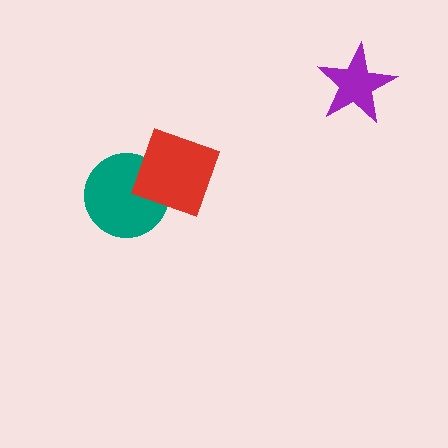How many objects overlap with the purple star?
0 objects overlap with the purple star.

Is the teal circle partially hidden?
Yes, it is partially covered by another shape.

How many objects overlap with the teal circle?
1 object overlaps with the teal circle.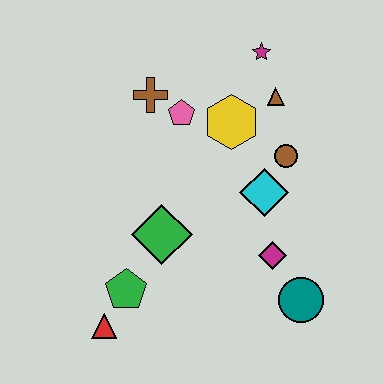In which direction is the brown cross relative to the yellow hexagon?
The brown cross is to the left of the yellow hexagon.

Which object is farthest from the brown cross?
The teal circle is farthest from the brown cross.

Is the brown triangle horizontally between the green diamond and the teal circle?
Yes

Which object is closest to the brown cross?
The pink pentagon is closest to the brown cross.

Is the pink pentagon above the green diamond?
Yes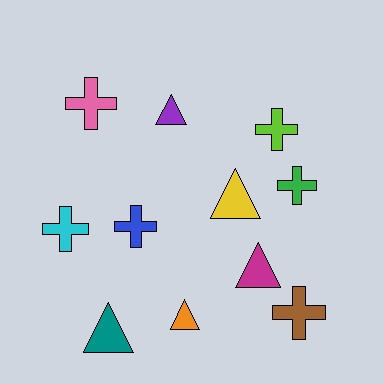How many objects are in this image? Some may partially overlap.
There are 11 objects.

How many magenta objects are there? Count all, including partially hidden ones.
There is 1 magenta object.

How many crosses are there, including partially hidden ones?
There are 6 crosses.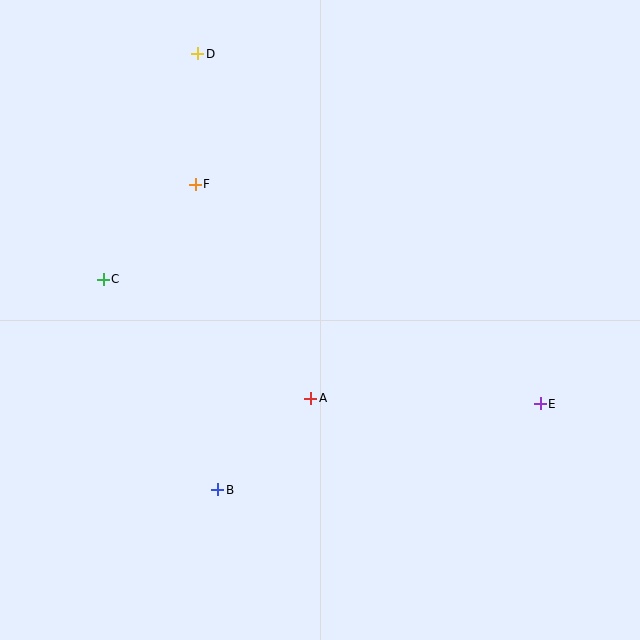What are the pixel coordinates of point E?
Point E is at (540, 404).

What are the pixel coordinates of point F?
Point F is at (195, 184).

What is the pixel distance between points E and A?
The distance between E and A is 230 pixels.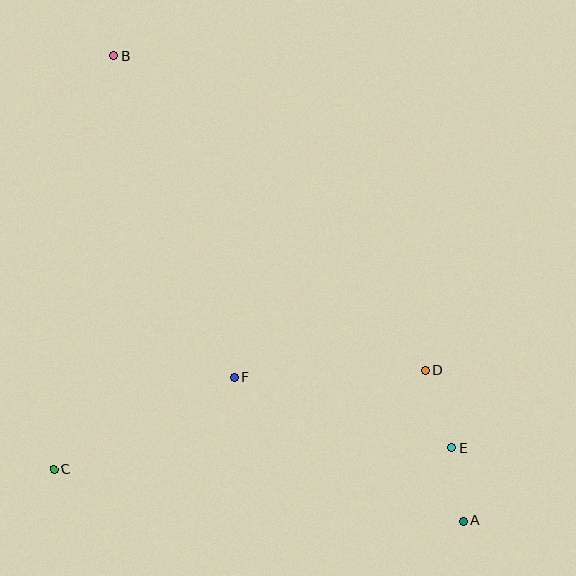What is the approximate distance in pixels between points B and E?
The distance between B and E is approximately 517 pixels.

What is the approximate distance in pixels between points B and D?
The distance between B and D is approximately 442 pixels.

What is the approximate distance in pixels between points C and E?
The distance between C and E is approximately 399 pixels.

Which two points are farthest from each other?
Points A and B are farthest from each other.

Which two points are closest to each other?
Points A and E are closest to each other.